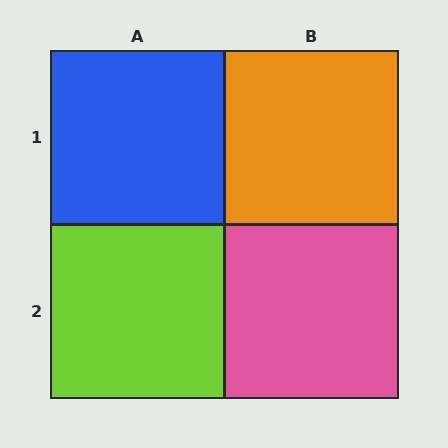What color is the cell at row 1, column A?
Blue.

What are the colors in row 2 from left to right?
Lime, pink.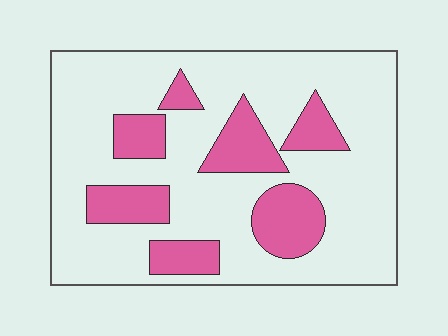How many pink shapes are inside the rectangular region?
7.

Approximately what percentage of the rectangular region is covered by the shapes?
Approximately 25%.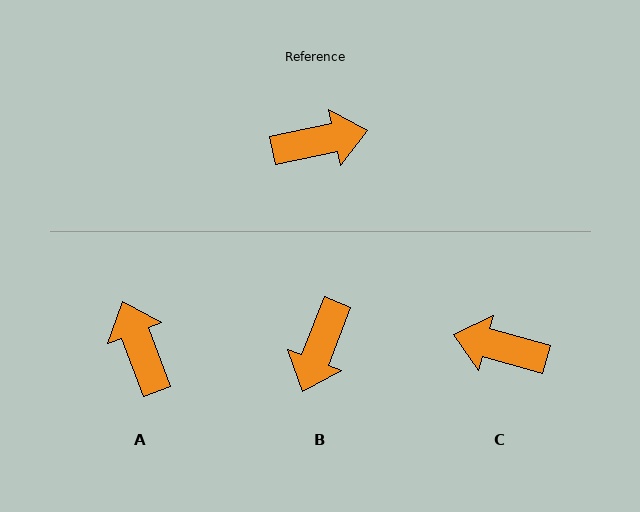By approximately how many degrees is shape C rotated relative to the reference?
Approximately 153 degrees counter-clockwise.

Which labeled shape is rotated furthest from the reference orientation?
C, about 153 degrees away.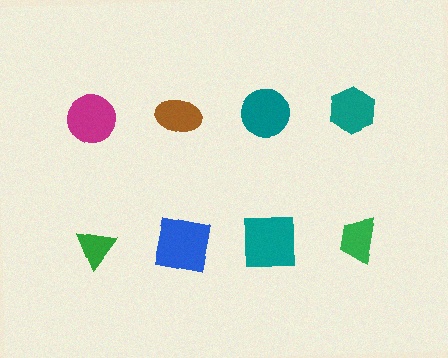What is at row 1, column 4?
A teal hexagon.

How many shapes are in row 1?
4 shapes.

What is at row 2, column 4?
A green trapezoid.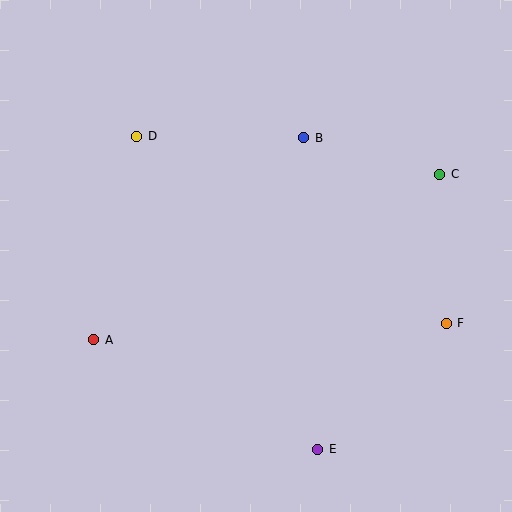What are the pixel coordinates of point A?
Point A is at (94, 340).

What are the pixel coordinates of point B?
Point B is at (303, 138).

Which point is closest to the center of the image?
Point B at (303, 138) is closest to the center.